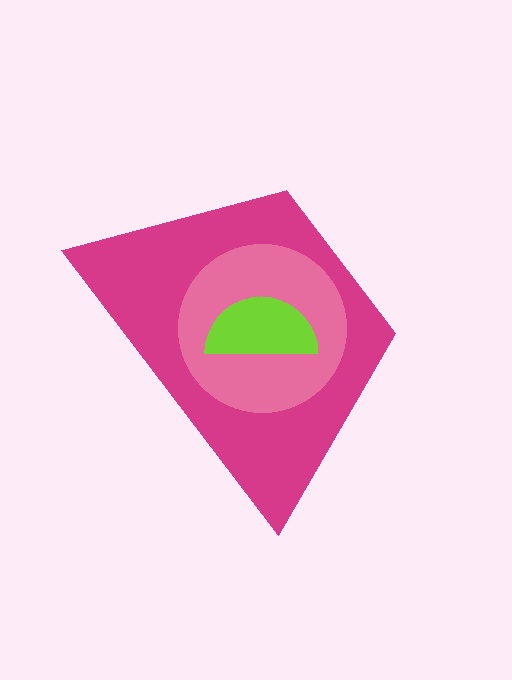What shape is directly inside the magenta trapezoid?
The pink circle.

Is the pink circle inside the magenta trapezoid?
Yes.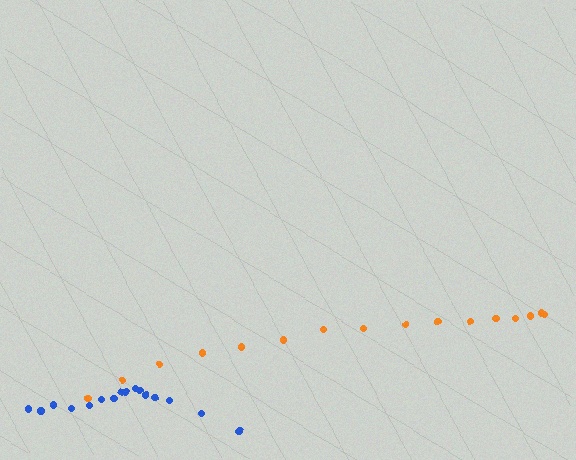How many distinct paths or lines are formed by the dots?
There are 2 distinct paths.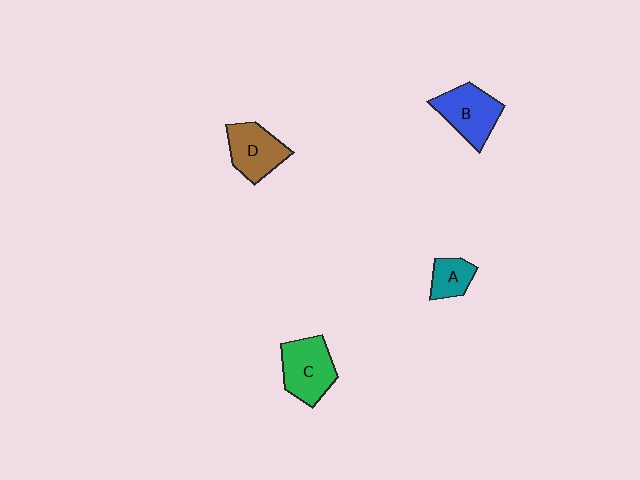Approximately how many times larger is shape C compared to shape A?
Approximately 1.9 times.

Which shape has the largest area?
Shape C (green).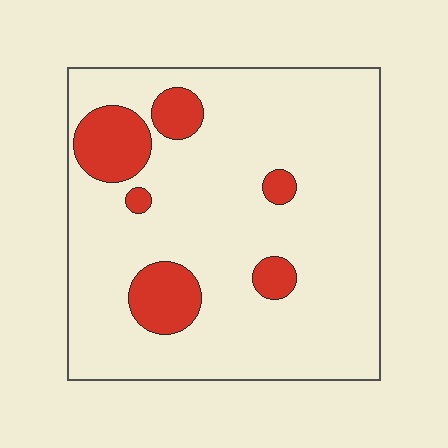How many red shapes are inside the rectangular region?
6.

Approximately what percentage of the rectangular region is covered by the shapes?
Approximately 15%.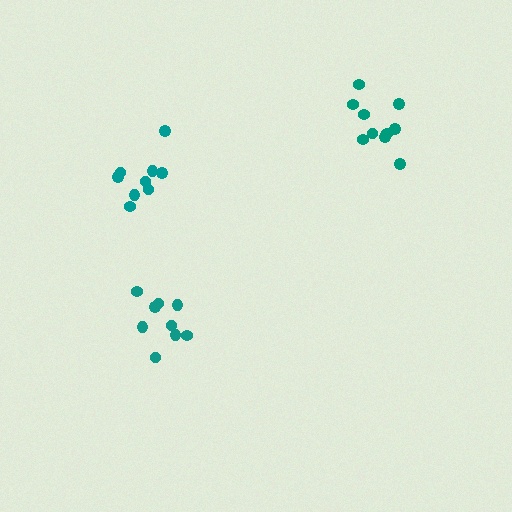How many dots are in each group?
Group 1: 10 dots, Group 2: 9 dots, Group 3: 9 dots (28 total).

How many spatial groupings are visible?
There are 3 spatial groupings.